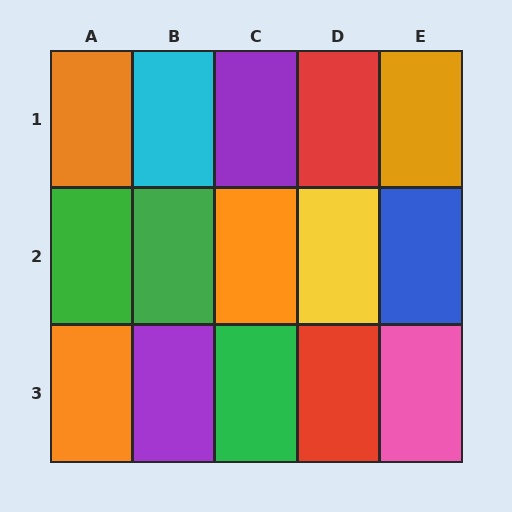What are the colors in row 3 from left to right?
Orange, purple, green, red, pink.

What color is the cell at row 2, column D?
Yellow.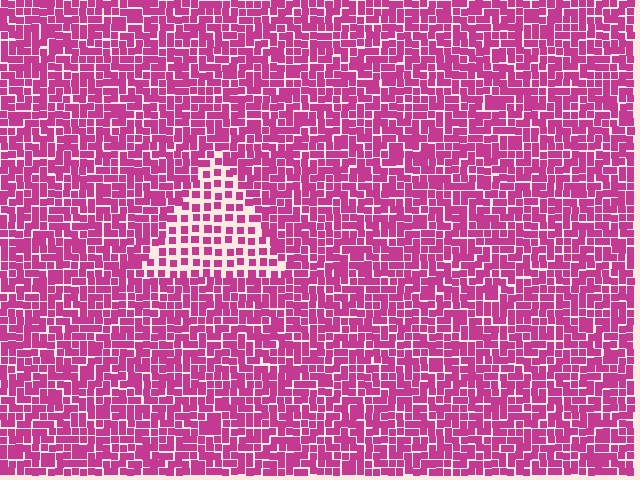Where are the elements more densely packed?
The elements are more densely packed outside the triangle boundary.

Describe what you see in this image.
The image contains small magenta elements arranged at two different densities. A triangle-shaped region is visible where the elements are less densely packed than the surrounding area.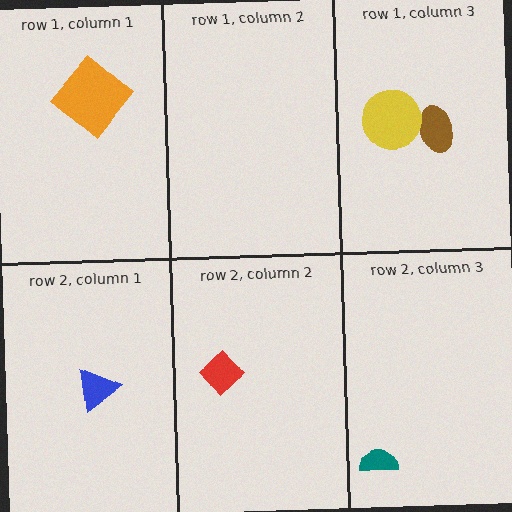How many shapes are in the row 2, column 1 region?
1.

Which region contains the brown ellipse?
The row 1, column 3 region.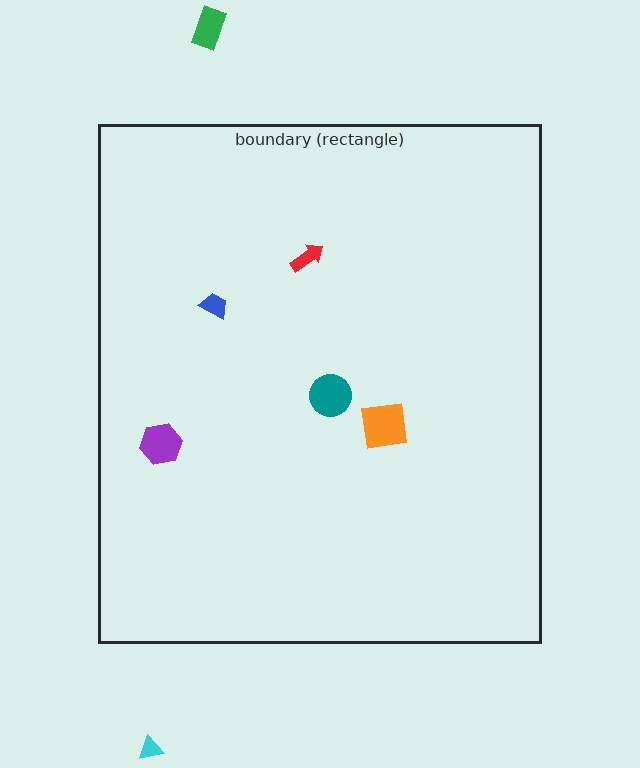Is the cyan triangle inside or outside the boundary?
Outside.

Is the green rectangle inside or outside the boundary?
Outside.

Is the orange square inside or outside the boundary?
Inside.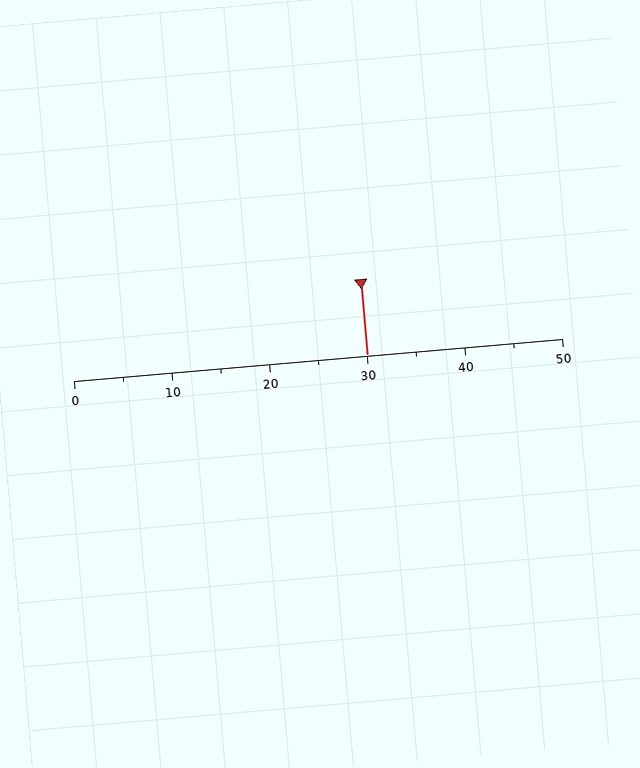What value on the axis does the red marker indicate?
The marker indicates approximately 30.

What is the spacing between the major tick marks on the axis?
The major ticks are spaced 10 apart.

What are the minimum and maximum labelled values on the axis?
The axis runs from 0 to 50.